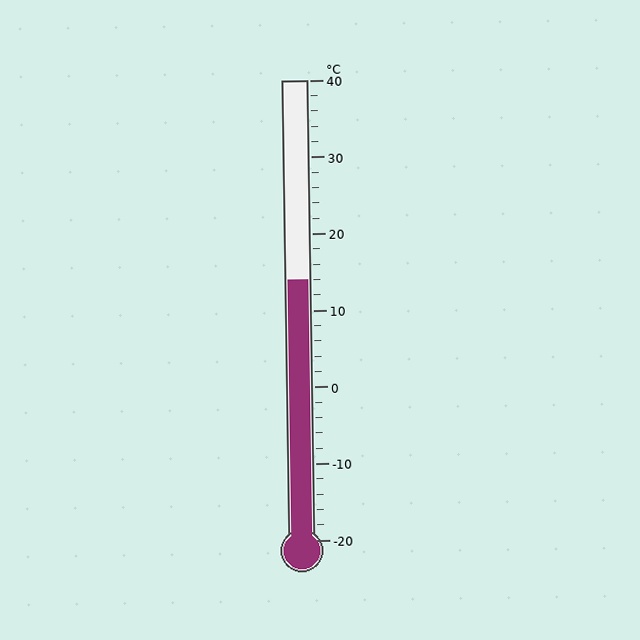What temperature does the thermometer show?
The thermometer shows approximately 14°C.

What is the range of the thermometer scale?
The thermometer scale ranges from -20°C to 40°C.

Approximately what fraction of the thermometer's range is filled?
The thermometer is filled to approximately 55% of its range.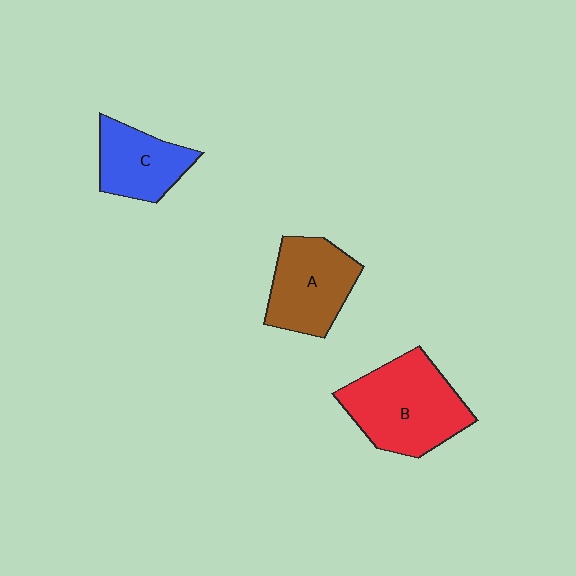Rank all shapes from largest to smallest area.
From largest to smallest: B (red), A (brown), C (blue).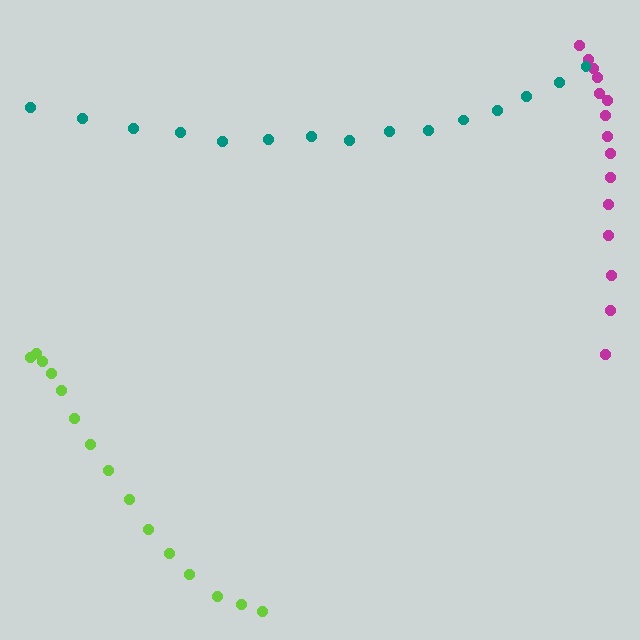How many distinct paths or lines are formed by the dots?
There are 3 distinct paths.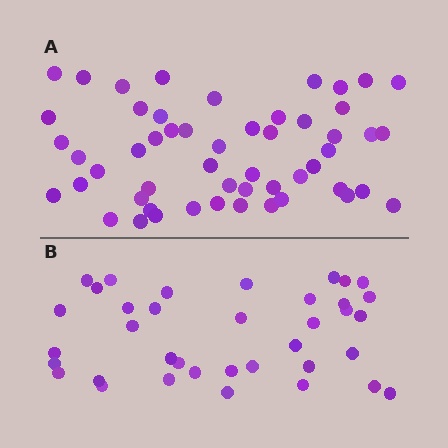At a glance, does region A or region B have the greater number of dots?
Region A (the top region) has more dots.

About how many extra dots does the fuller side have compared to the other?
Region A has approximately 15 more dots than region B.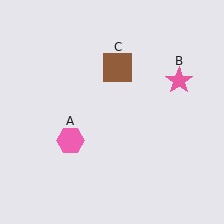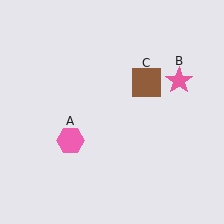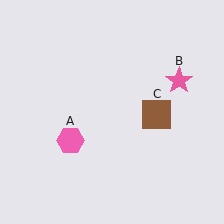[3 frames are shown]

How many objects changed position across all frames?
1 object changed position: brown square (object C).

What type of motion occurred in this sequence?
The brown square (object C) rotated clockwise around the center of the scene.